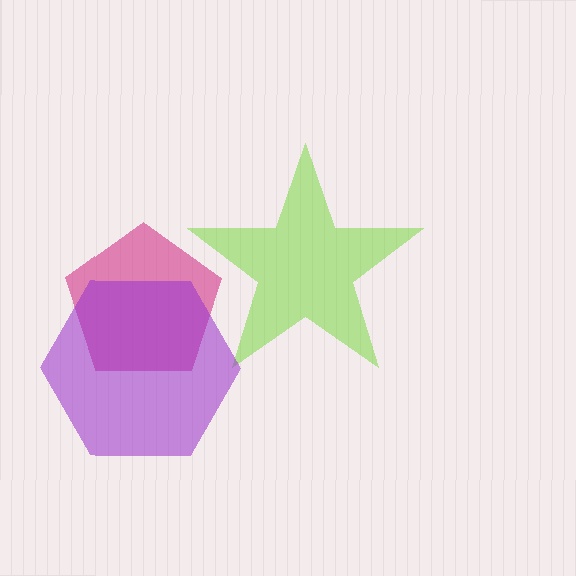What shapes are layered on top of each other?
The layered shapes are: a magenta pentagon, a lime star, a purple hexagon.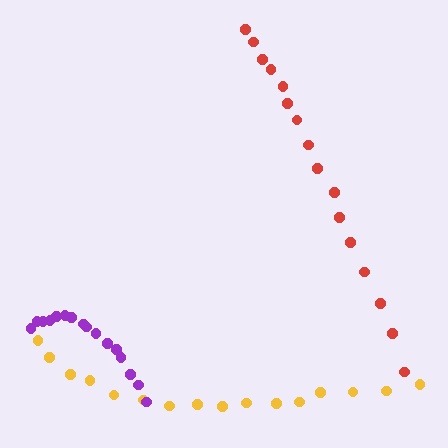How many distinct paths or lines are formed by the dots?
There are 3 distinct paths.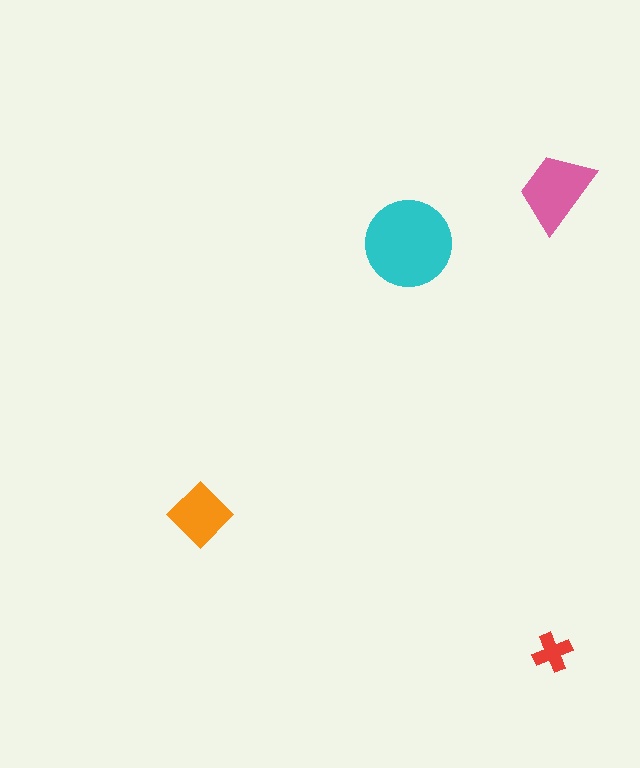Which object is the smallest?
The red cross.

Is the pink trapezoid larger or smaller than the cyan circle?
Smaller.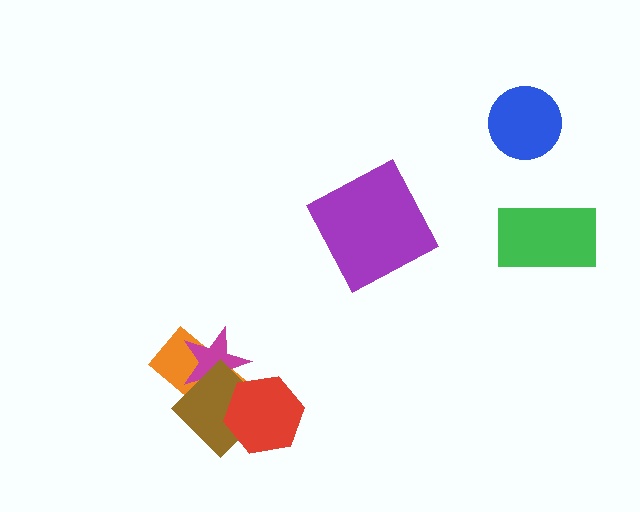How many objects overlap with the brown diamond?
3 objects overlap with the brown diamond.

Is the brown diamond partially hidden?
Yes, it is partially covered by another shape.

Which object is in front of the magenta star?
The brown diamond is in front of the magenta star.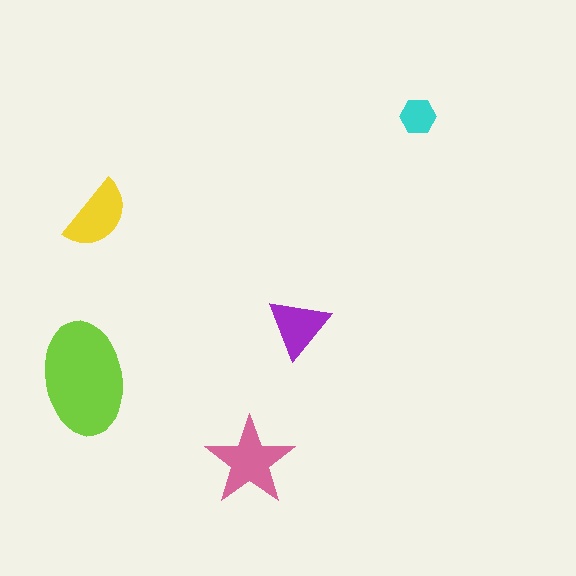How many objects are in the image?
There are 5 objects in the image.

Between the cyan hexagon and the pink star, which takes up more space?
The pink star.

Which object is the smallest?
The cyan hexagon.